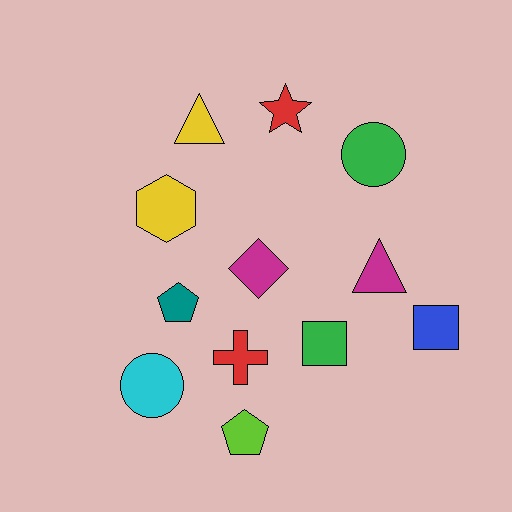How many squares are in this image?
There are 2 squares.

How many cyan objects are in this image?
There is 1 cyan object.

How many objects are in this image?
There are 12 objects.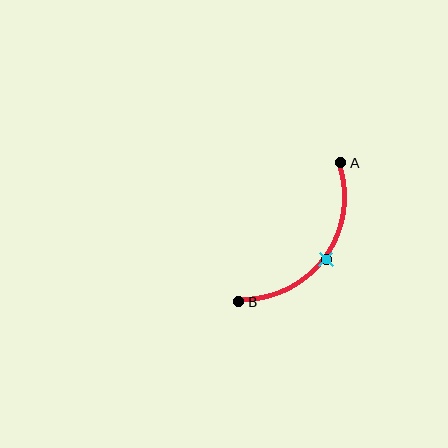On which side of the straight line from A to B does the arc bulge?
The arc bulges below and to the right of the straight line connecting A and B.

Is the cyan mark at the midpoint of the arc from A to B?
Yes. The cyan mark lies on the arc at equal arc-length from both A and B — it is the arc midpoint.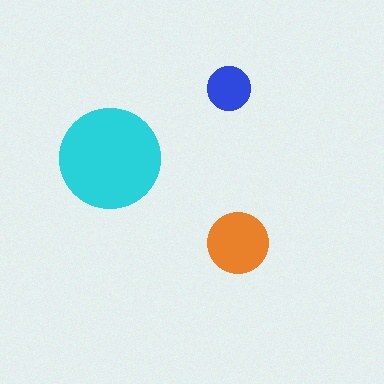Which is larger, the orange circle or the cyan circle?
The cyan one.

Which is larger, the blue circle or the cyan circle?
The cyan one.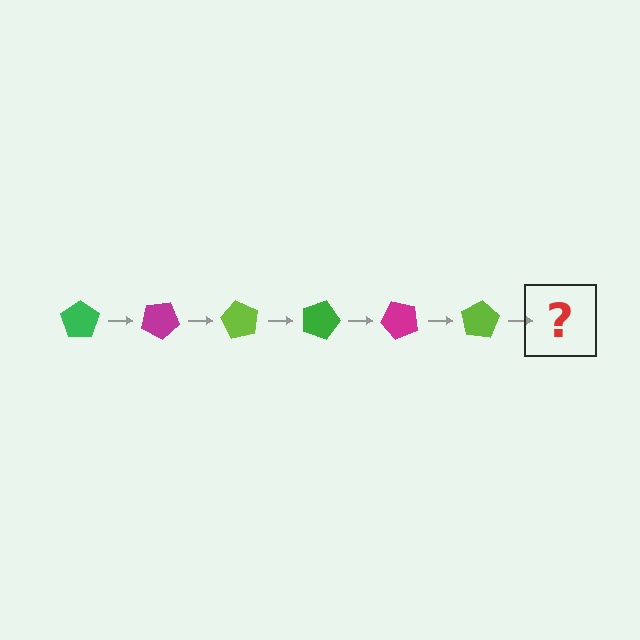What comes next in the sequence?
The next element should be a green pentagon, rotated 180 degrees from the start.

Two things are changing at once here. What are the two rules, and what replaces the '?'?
The two rules are that it rotates 30 degrees each step and the color cycles through green, magenta, and lime. The '?' should be a green pentagon, rotated 180 degrees from the start.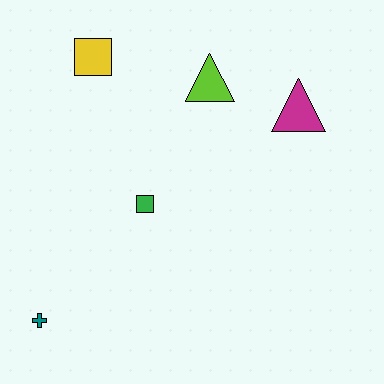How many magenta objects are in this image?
There is 1 magenta object.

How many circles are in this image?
There are no circles.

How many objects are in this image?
There are 5 objects.